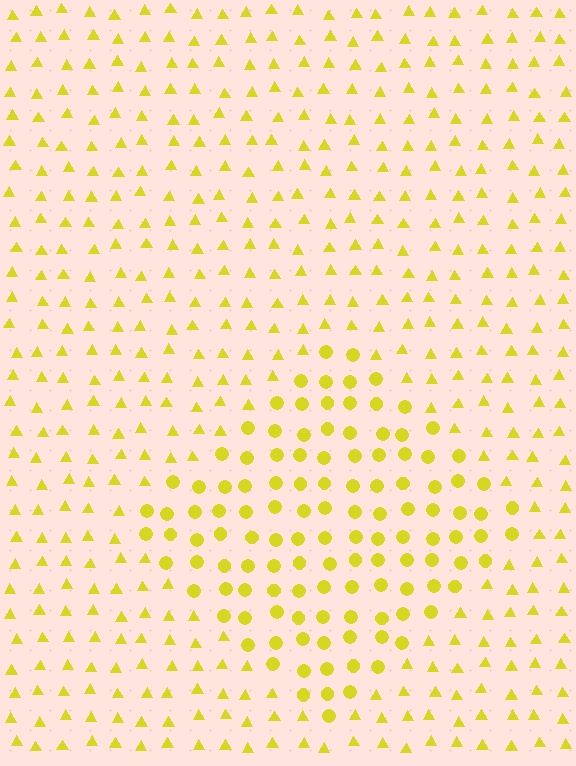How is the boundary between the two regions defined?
The boundary is defined by a change in element shape: circles inside vs. triangles outside. All elements share the same color and spacing.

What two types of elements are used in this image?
The image uses circles inside the diamond region and triangles outside it.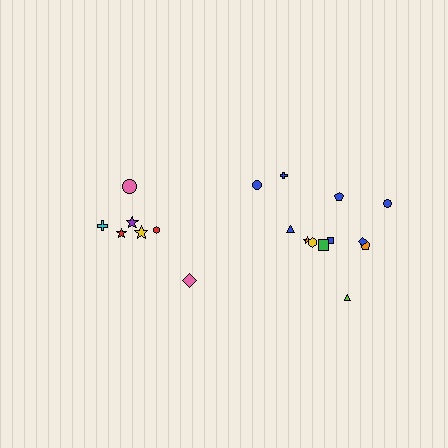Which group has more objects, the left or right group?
The right group.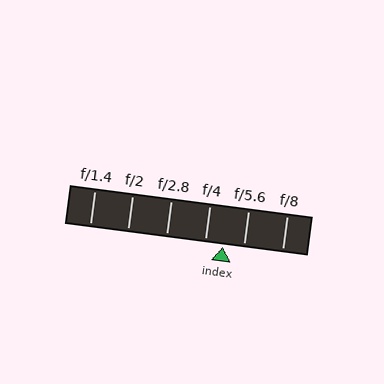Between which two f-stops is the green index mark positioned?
The index mark is between f/4 and f/5.6.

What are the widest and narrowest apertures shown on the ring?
The widest aperture shown is f/1.4 and the narrowest is f/8.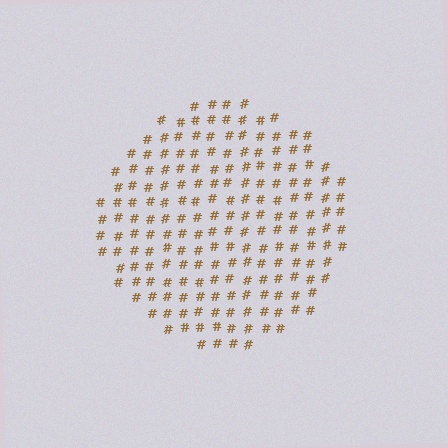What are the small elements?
The small elements are hash symbols.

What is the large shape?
The large shape is a circle.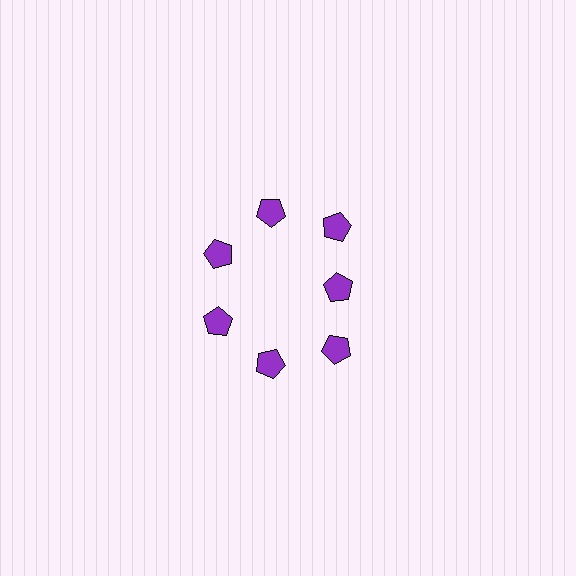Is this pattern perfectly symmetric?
No. The 7 purple pentagons are arranged in a ring, but one element near the 3 o'clock position is pulled inward toward the center, breaking the 7-fold rotational symmetry.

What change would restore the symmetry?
The symmetry would be restored by moving it outward, back onto the ring so that all 7 pentagons sit at equal angles and equal distance from the center.